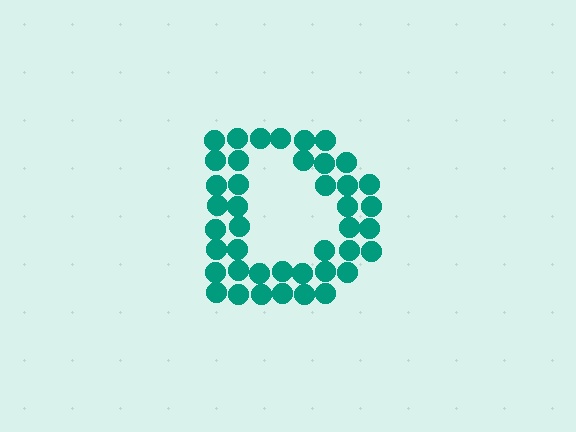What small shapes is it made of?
It is made of small circles.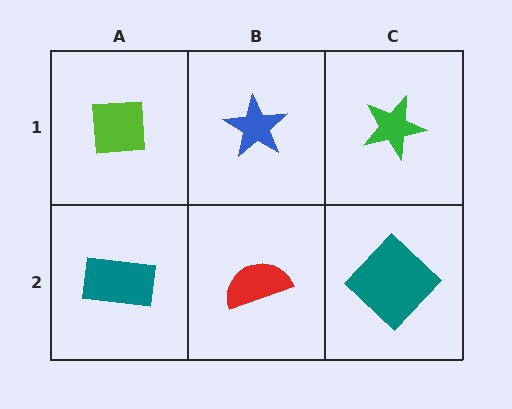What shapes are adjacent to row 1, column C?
A teal diamond (row 2, column C), a blue star (row 1, column B).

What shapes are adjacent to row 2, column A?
A lime square (row 1, column A), a red semicircle (row 2, column B).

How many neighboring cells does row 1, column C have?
2.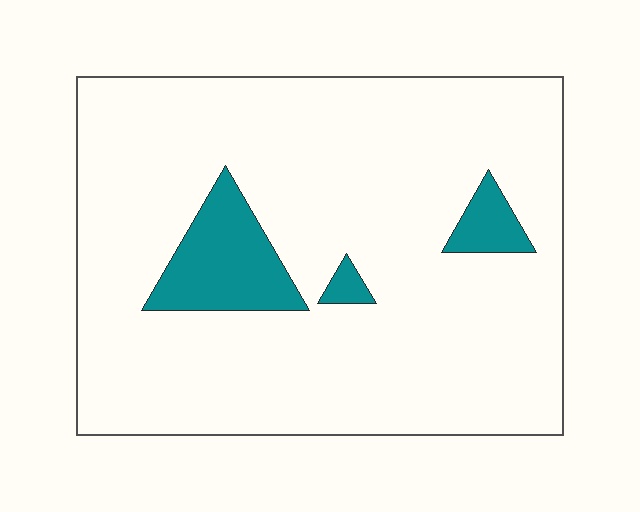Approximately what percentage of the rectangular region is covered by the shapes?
Approximately 10%.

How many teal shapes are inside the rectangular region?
3.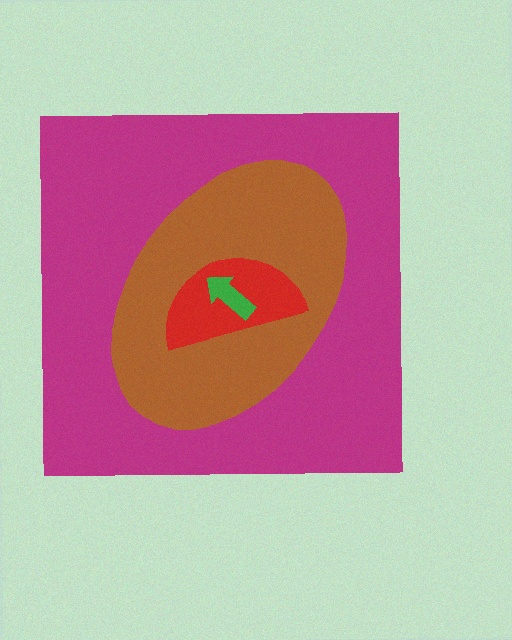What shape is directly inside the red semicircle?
The green arrow.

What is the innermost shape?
The green arrow.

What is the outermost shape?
The magenta square.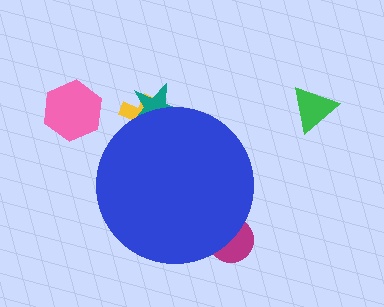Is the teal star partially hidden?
Yes, the teal star is partially hidden behind the blue circle.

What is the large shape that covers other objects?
A blue circle.